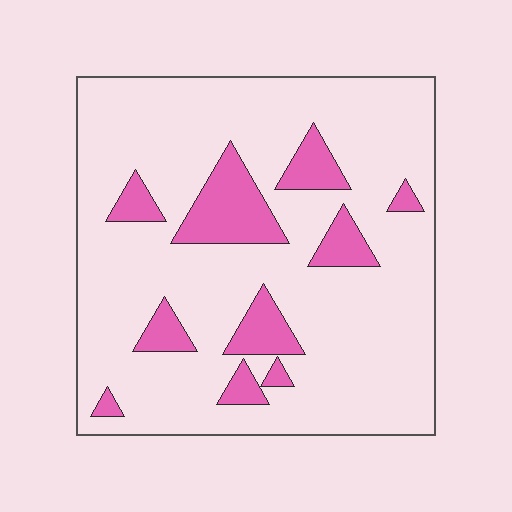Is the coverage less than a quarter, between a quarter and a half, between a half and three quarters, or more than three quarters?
Less than a quarter.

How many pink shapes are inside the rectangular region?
10.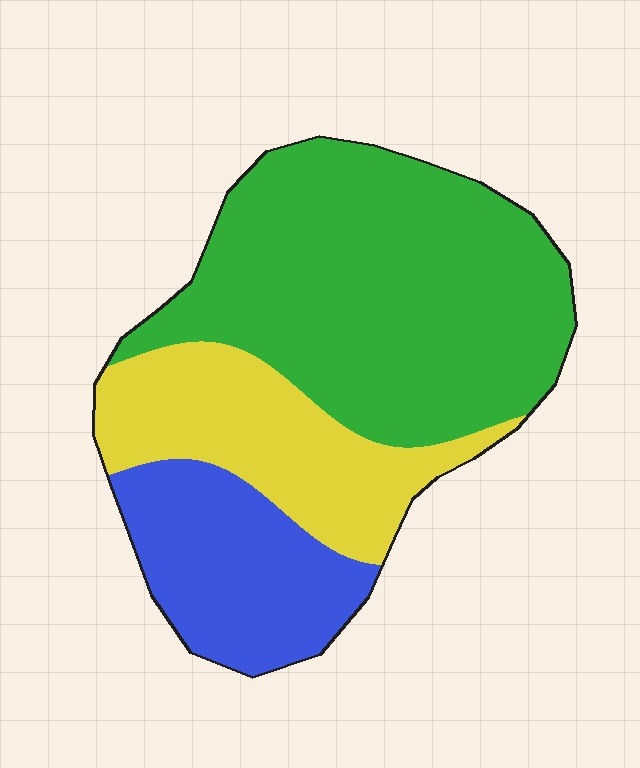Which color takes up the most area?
Green, at roughly 55%.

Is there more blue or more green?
Green.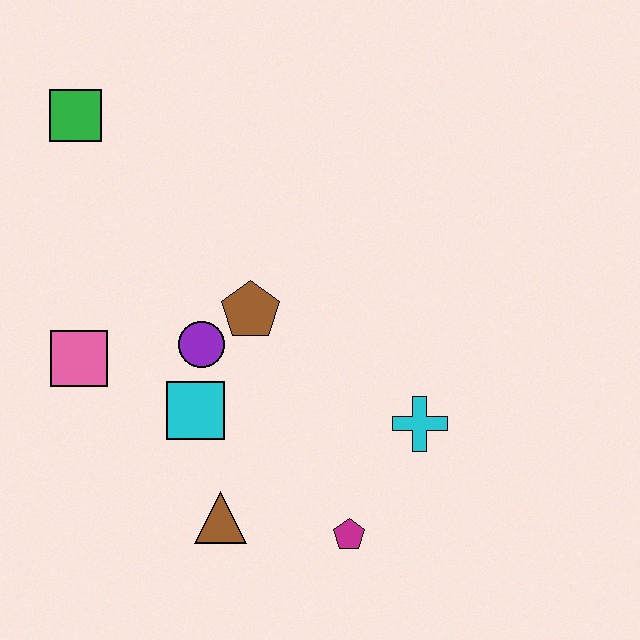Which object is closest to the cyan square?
The purple circle is closest to the cyan square.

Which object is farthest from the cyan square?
The green square is farthest from the cyan square.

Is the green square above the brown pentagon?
Yes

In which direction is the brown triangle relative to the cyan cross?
The brown triangle is to the left of the cyan cross.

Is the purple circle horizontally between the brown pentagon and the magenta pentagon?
No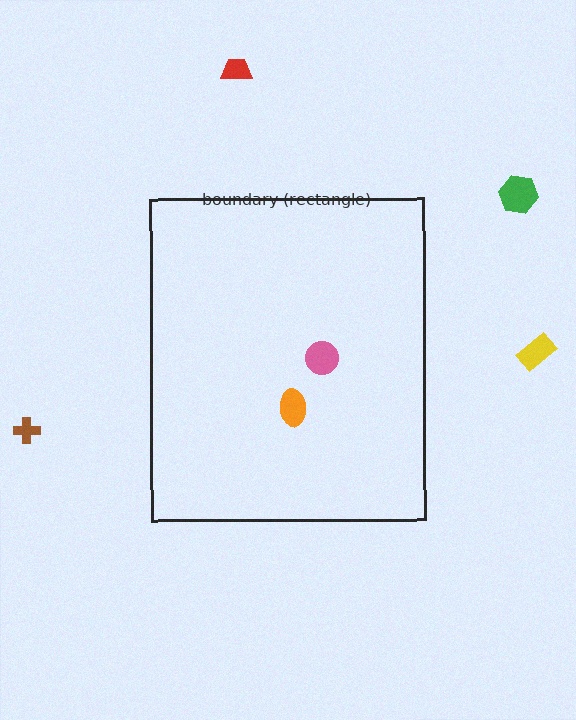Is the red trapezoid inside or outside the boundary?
Outside.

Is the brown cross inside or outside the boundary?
Outside.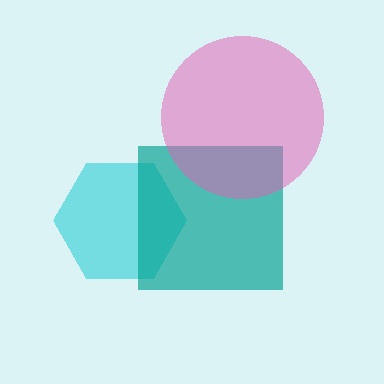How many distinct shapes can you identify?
There are 3 distinct shapes: a cyan hexagon, a teal square, a pink circle.